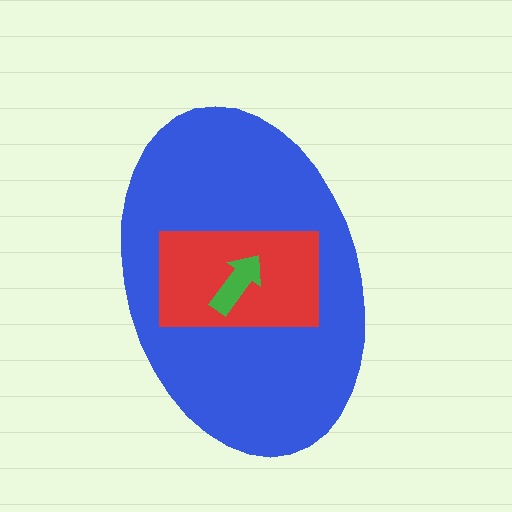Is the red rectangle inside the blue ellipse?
Yes.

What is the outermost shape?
The blue ellipse.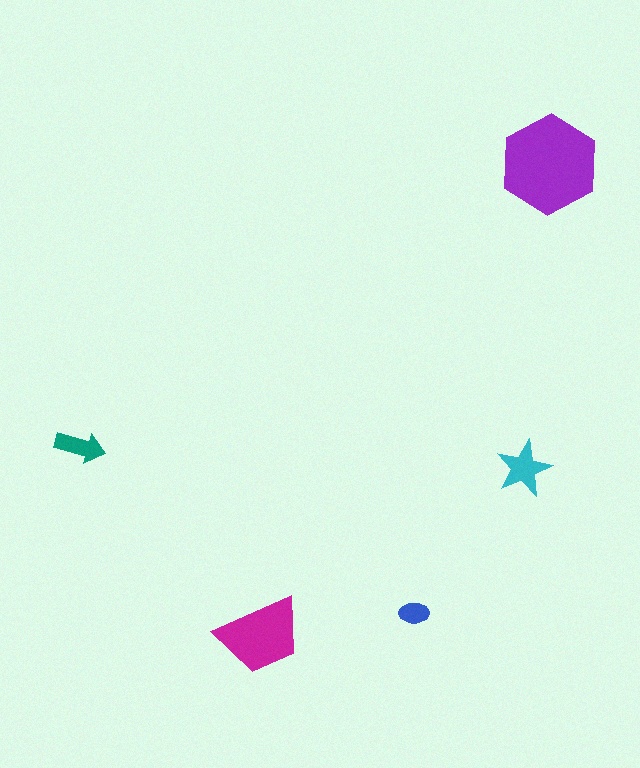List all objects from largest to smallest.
The purple hexagon, the magenta trapezoid, the cyan star, the teal arrow, the blue ellipse.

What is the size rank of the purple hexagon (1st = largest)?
1st.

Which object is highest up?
The purple hexagon is topmost.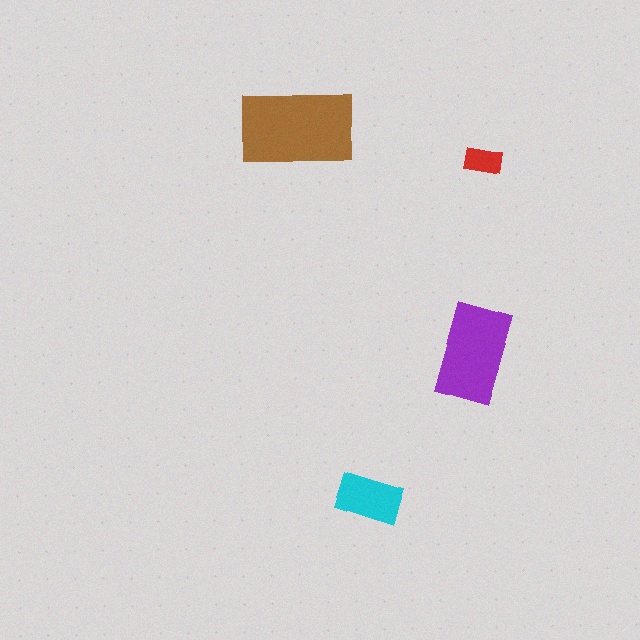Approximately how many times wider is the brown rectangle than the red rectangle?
About 3 times wider.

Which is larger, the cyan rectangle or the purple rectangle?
The purple one.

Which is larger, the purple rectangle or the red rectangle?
The purple one.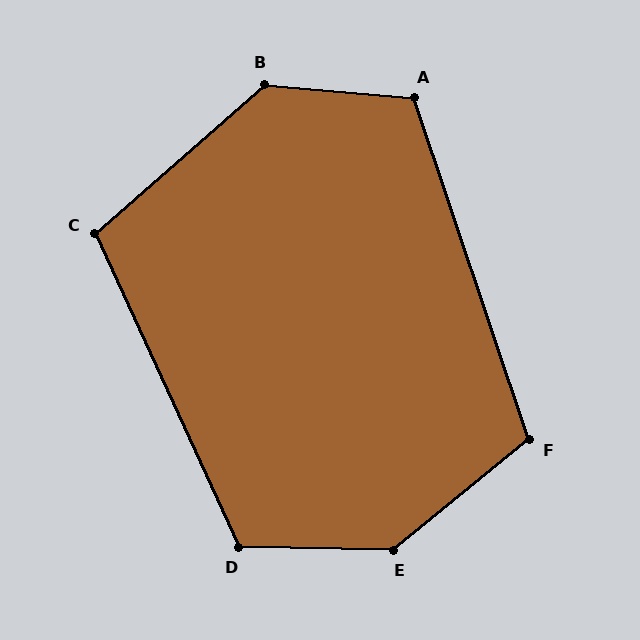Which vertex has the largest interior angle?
E, at approximately 140 degrees.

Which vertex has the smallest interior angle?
C, at approximately 106 degrees.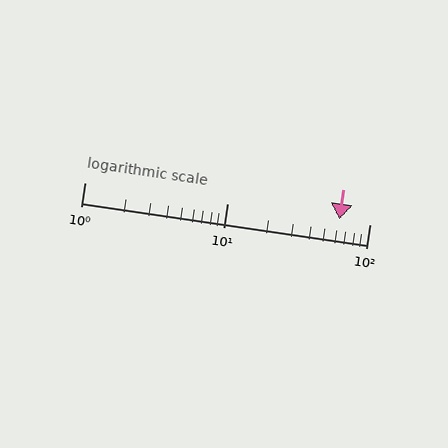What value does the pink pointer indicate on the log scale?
The pointer indicates approximately 61.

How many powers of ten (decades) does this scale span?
The scale spans 2 decades, from 1 to 100.